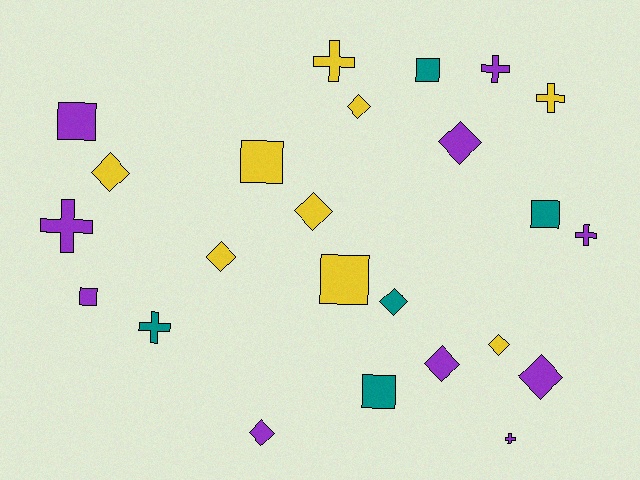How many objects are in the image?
There are 24 objects.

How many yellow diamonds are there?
There are 5 yellow diamonds.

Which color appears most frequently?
Purple, with 10 objects.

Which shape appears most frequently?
Diamond, with 10 objects.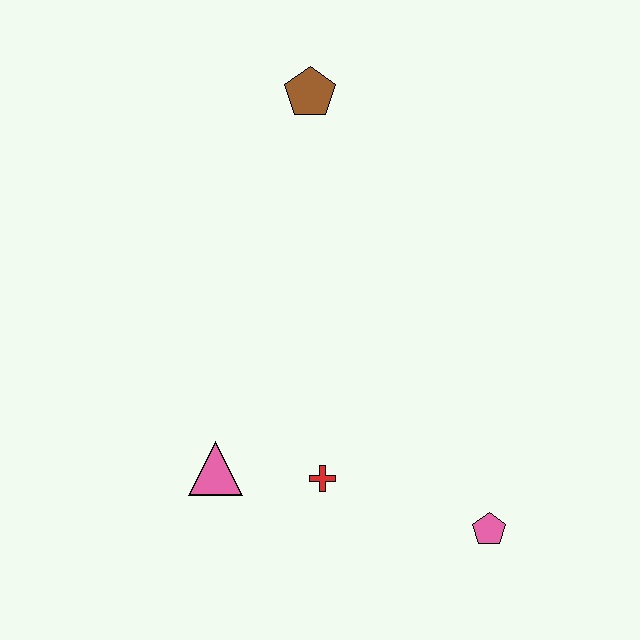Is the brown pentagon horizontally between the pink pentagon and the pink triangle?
Yes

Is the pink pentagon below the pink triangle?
Yes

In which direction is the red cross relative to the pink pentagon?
The red cross is to the left of the pink pentagon.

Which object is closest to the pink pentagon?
The red cross is closest to the pink pentagon.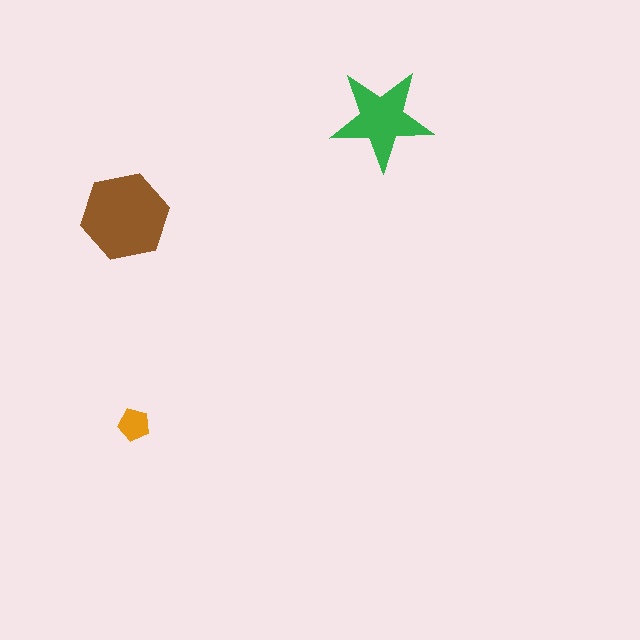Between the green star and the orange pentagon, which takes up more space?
The green star.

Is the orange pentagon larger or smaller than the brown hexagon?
Smaller.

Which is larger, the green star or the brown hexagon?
The brown hexagon.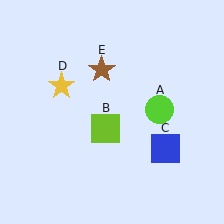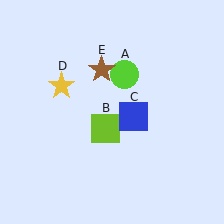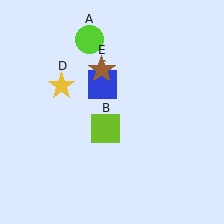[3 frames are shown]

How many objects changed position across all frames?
2 objects changed position: lime circle (object A), blue square (object C).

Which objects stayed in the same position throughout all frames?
Lime square (object B) and yellow star (object D) and brown star (object E) remained stationary.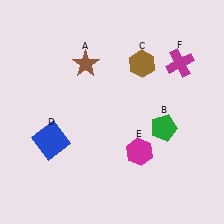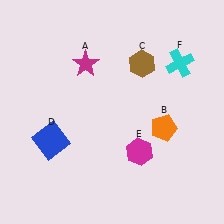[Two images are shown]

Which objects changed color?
A changed from brown to magenta. B changed from green to orange. F changed from magenta to cyan.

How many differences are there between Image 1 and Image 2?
There are 3 differences between the two images.